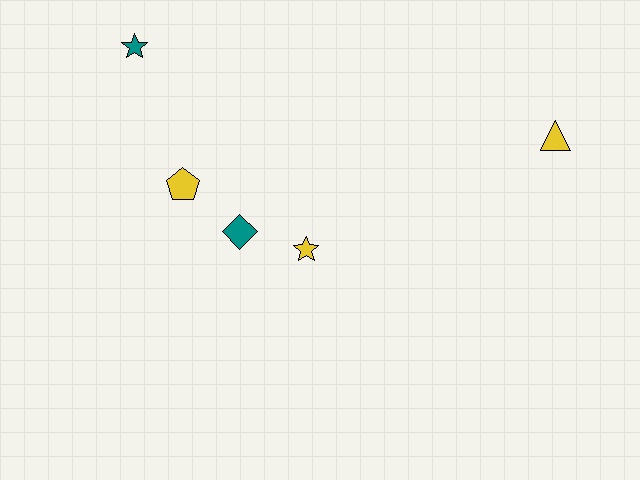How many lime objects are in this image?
There are no lime objects.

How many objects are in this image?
There are 5 objects.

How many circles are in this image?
There are no circles.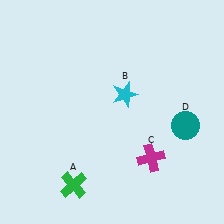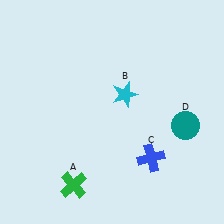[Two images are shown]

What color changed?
The cross (C) changed from magenta in Image 1 to blue in Image 2.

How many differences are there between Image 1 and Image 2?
There is 1 difference between the two images.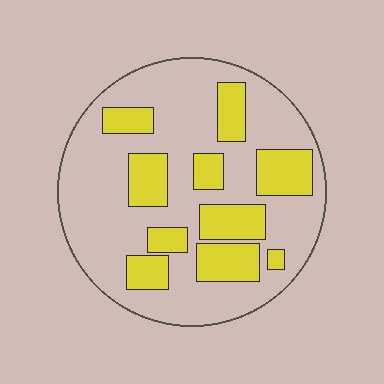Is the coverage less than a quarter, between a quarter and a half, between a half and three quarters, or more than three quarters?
Between a quarter and a half.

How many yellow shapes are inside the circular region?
10.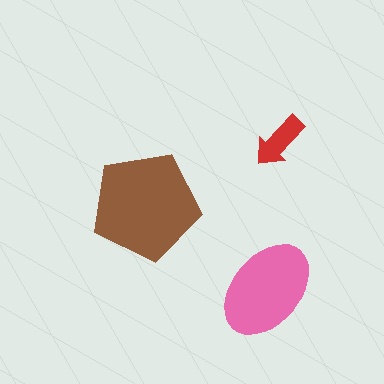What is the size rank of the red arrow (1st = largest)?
3rd.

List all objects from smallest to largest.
The red arrow, the pink ellipse, the brown pentagon.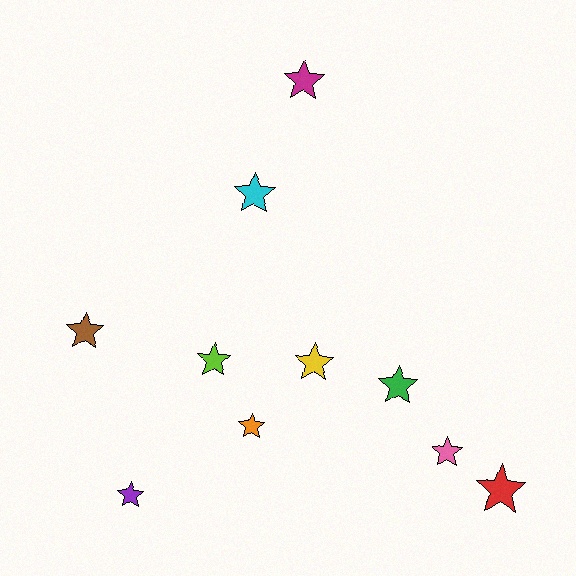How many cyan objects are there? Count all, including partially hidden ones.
There is 1 cyan object.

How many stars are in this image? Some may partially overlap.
There are 10 stars.